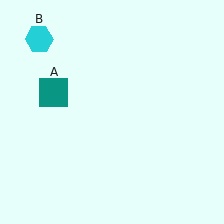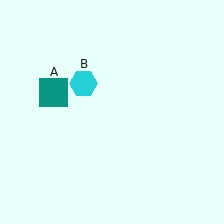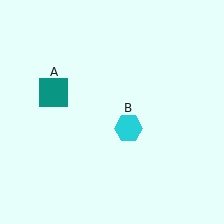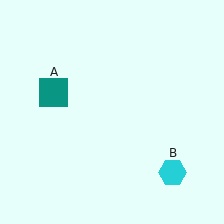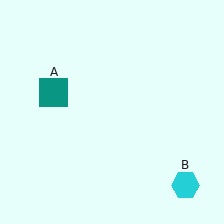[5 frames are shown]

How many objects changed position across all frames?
1 object changed position: cyan hexagon (object B).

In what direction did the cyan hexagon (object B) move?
The cyan hexagon (object B) moved down and to the right.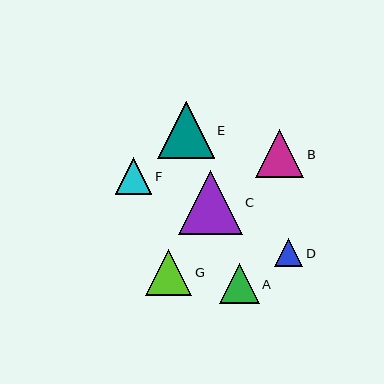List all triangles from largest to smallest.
From largest to smallest: C, E, B, G, A, F, D.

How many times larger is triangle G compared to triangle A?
Triangle G is approximately 1.1 times the size of triangle A.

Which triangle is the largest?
Triangle C is the largest with a size of approximately 64 pixels.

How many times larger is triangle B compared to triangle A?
Triangle B is approximately 1.2 times the size of triangle A.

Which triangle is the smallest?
Triangle D is the smallest with a size of approximately 28 pixels.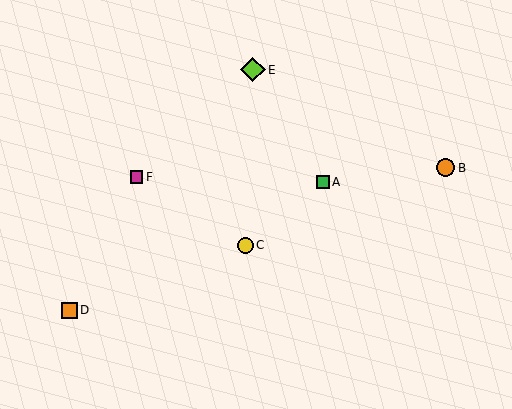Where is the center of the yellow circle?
The center of the yellow circle is at (246, 245).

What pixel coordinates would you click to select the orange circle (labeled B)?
Click at (445, 168) to select the orange circle B.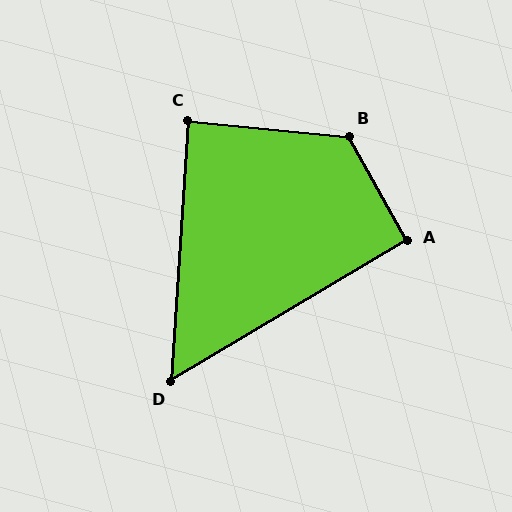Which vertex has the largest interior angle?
B, at approximately 125 degrees.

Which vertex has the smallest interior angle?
D, at approximately 55 degrees.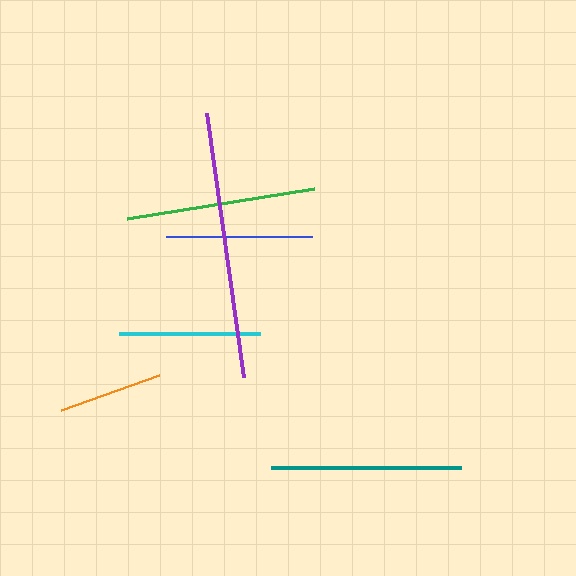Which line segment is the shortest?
The orange line is the shortest at approximately 104 pixels.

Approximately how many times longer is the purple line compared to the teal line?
The purple line is approximately 1.4 times the length of the teal line.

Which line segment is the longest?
The purple line is the longest at approximately 266 pixels.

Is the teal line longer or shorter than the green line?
The teal line is longer than the green line.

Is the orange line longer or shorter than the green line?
The green line is longer than the orange line.